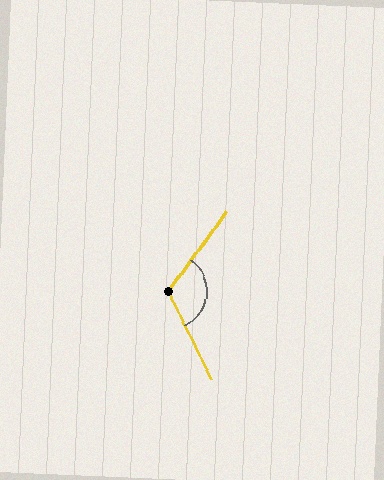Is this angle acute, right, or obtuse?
It is obtuse.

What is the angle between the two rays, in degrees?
Approximately 118 degrees.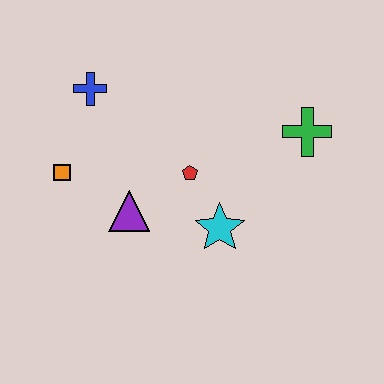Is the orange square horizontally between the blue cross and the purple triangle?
No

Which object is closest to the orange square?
The purple triangle is closest to the orange square.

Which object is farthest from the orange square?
The green cross is farthest from the orange square.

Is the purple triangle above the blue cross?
No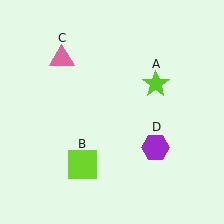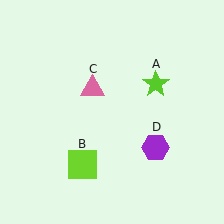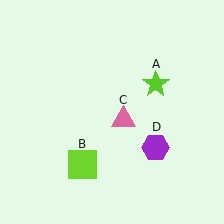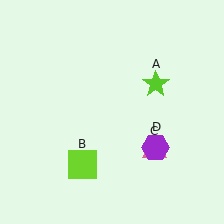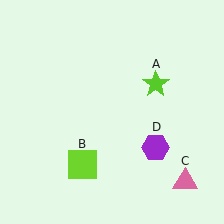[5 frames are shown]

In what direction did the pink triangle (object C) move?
The pink triangle (object C) moved down and to the right.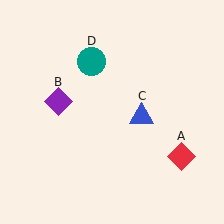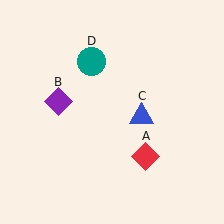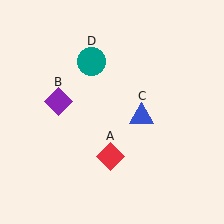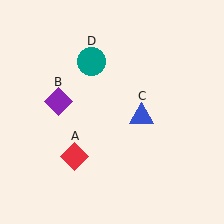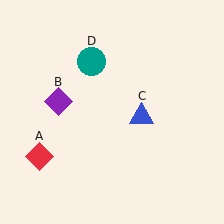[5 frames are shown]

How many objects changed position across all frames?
1 object changed position: red diamond (object A).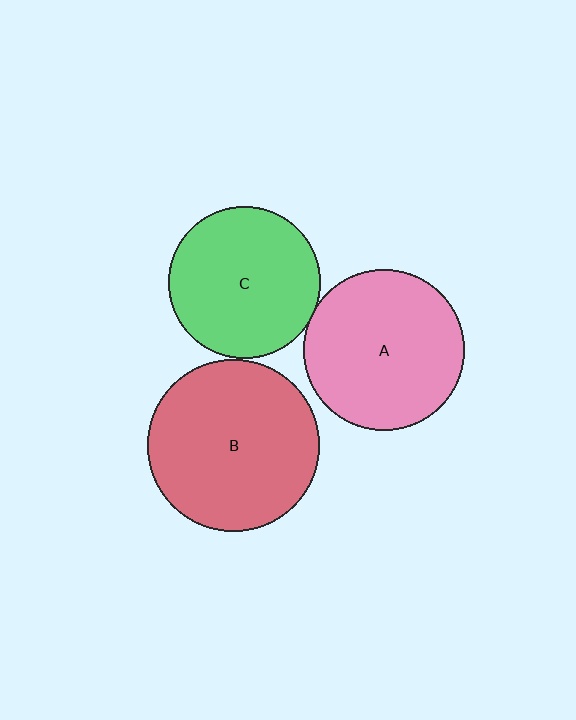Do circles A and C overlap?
Yes.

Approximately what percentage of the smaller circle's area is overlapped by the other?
Approximately 5%.